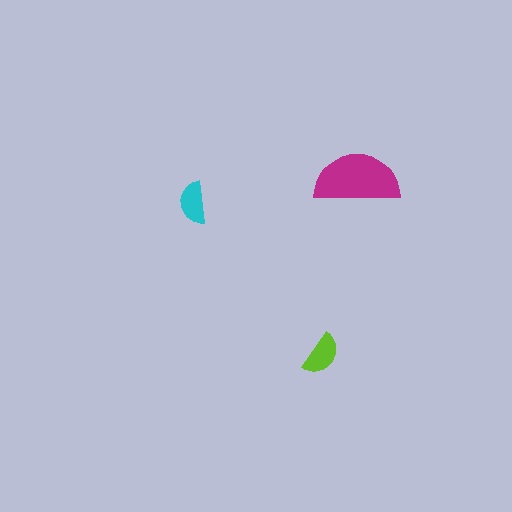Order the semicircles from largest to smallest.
the magenta one, the lime one, the cyan one.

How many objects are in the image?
There are 3 objects in the image.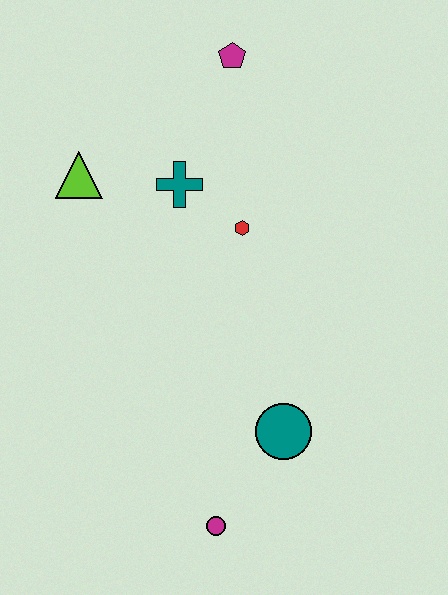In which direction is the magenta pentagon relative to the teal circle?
The magenta pentagon is above the teal circle.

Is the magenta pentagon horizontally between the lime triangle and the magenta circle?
No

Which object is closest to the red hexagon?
The teal cross is closest to the red hexagon.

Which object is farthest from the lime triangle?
The magenta circle is farthest from the lime triangle.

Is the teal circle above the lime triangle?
No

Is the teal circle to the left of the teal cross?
No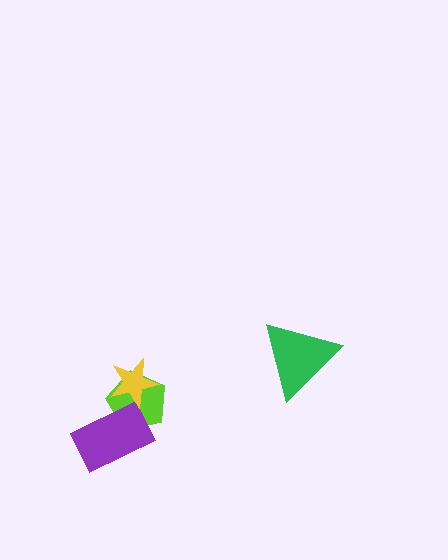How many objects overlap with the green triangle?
0 objects overlap with the green triangle.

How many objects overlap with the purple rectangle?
1 object overlaps with the purple rectangle.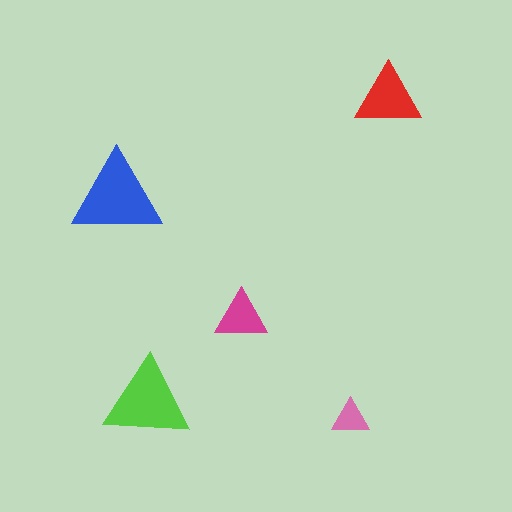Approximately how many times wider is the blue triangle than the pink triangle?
About 2.5 times wider.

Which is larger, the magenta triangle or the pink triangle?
The magenta one.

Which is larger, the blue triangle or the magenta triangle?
The blue one.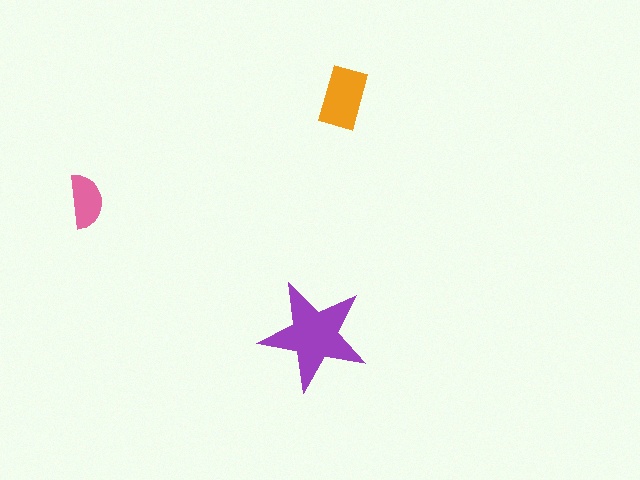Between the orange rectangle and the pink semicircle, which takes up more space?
The orange rectangle.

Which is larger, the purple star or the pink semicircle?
The purple star.